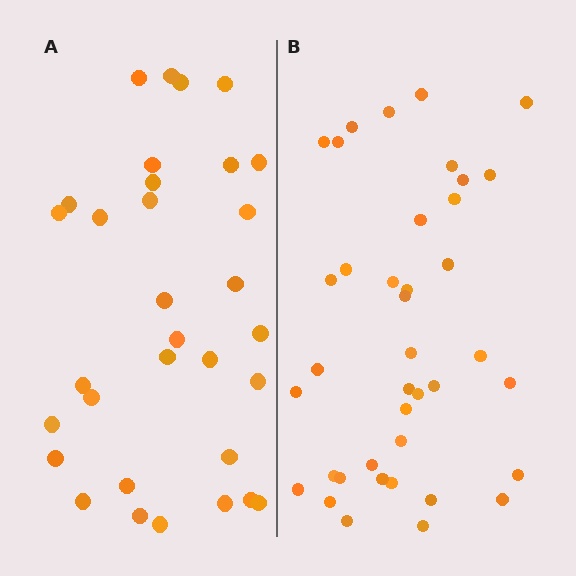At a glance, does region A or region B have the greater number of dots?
Region B (the right region) has more dots.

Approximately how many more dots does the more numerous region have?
Region B has roughly 8 or so more dots than region A.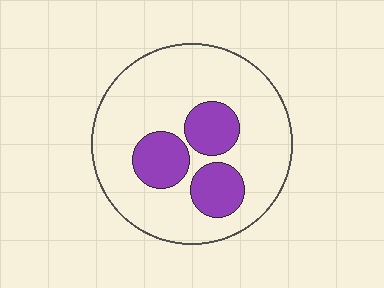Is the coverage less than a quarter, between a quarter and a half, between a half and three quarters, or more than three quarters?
Less than a quarter.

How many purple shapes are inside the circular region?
3.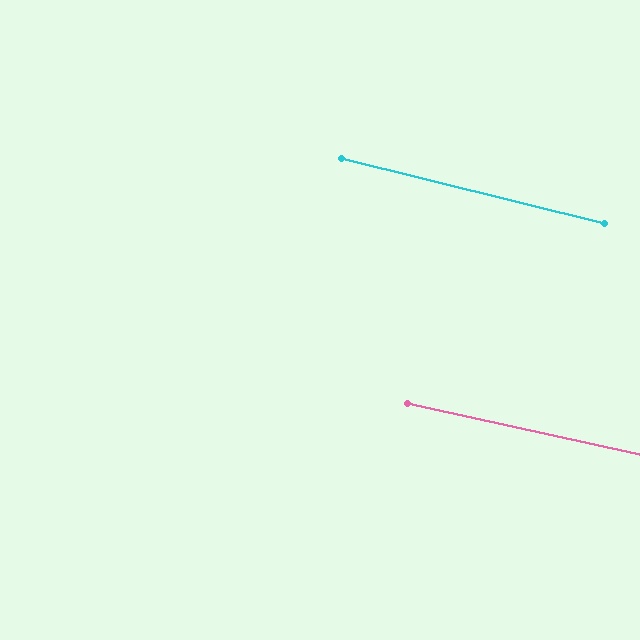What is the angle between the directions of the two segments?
Approximately 1 degree.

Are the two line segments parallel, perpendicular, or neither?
Parallel — their directions differ by only 1.4°.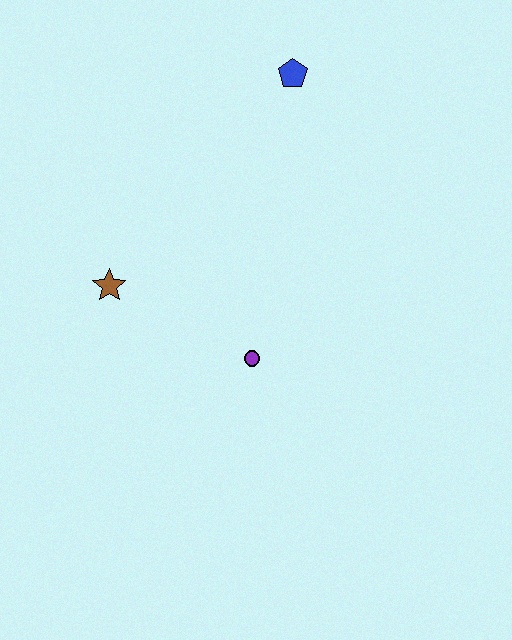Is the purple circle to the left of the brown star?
No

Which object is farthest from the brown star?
The blue pentagon is farthest from the brown star.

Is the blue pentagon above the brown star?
Yes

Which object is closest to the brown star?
The purple circle is closest to the brown star.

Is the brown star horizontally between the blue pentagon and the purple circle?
No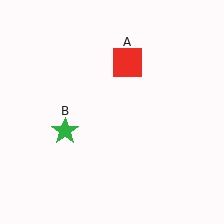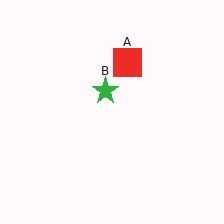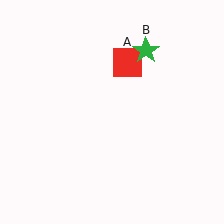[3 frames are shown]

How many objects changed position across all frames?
1 object changed position: green star (object B).